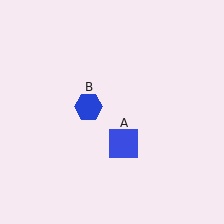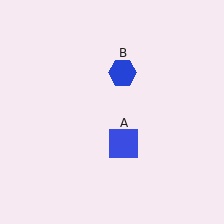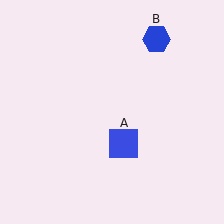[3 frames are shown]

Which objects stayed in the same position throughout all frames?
Blue square (object A) remained stationary.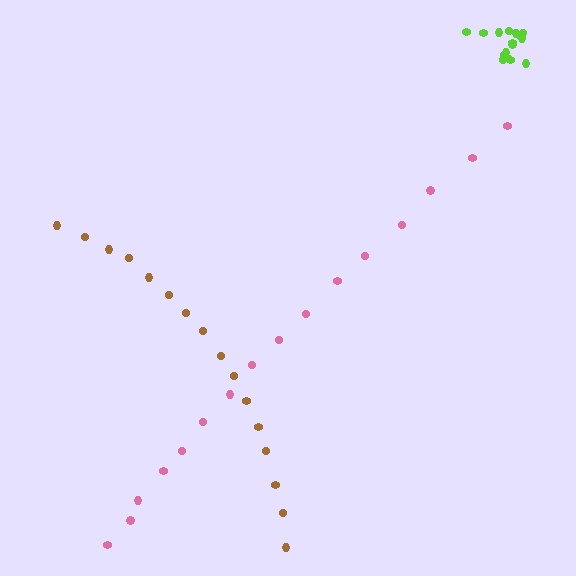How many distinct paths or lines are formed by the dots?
There are 3 distinct paths.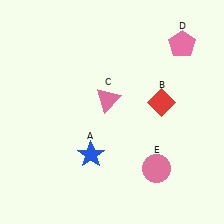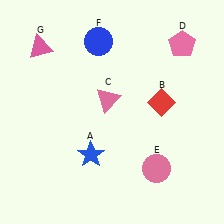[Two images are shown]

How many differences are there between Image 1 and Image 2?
There are 2 differences between the two images.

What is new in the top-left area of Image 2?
A blue circle (F) was added in the top-left area of Image 2.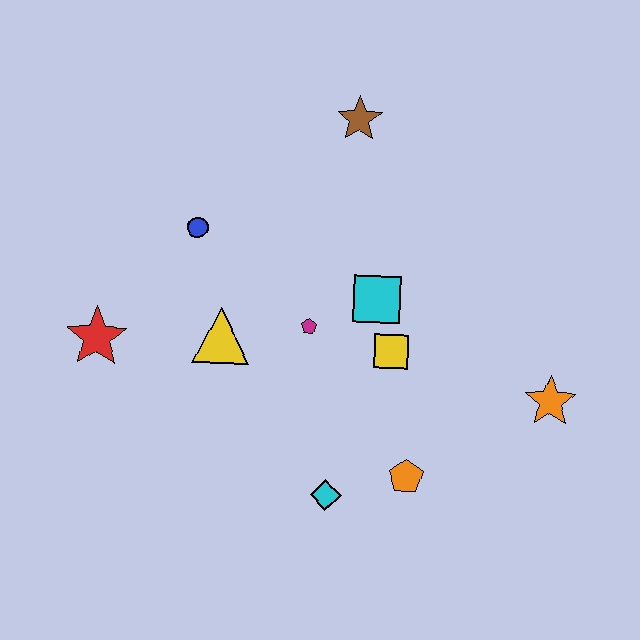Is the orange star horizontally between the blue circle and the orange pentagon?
No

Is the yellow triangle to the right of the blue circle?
Yes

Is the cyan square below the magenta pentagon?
No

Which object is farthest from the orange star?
The red star is farthest from the orange star.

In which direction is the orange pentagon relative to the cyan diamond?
The orange pentagon is to the right of the cyan diamond.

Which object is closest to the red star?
The yellow triangle is closest to the red star.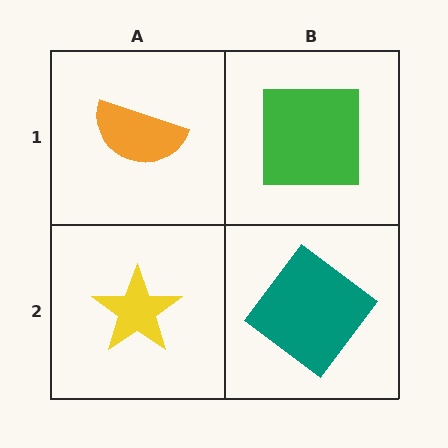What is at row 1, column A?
An orange semicircle.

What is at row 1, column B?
A green square.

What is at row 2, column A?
A yellow star.